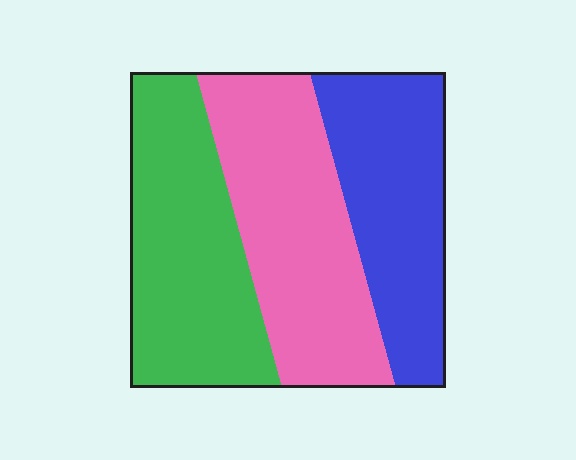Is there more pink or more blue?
Pink.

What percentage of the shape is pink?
Pink covers roughly 35% of the shape.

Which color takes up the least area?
Blue, at roughly 30%.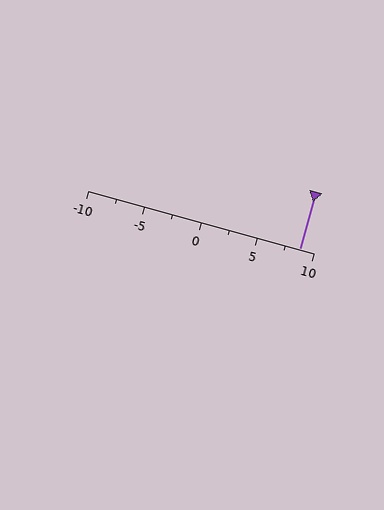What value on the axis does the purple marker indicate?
The marker indicates approximately 8.8.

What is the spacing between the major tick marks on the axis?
The major ticks are spaced 5 apart.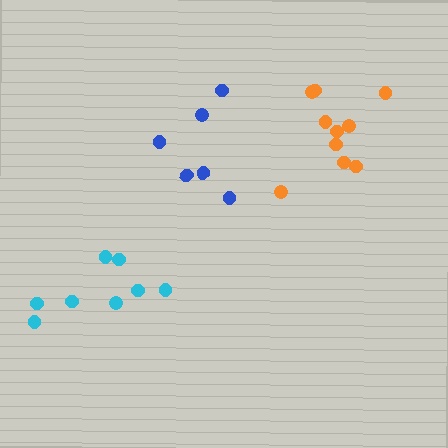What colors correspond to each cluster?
The clusters are colored: blue, cyan, orange.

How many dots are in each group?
Group 1: 6 dots, Group 2: 8 dots, Group 3: 10 dots (24 total).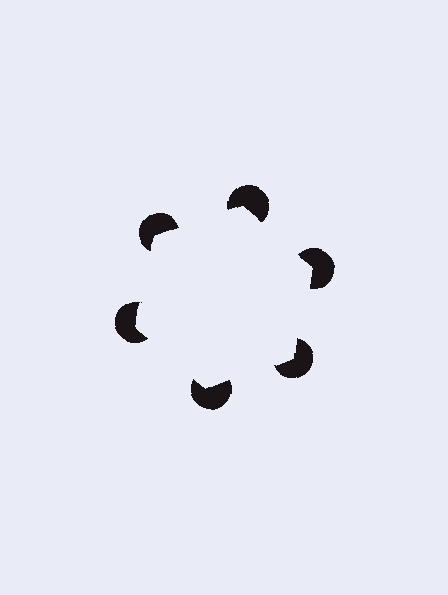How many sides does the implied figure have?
6 sides.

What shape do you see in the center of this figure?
An illusory hexagon — its edges are inferred from the aligned wedge cuts in the pac-man discs, not physically drawn.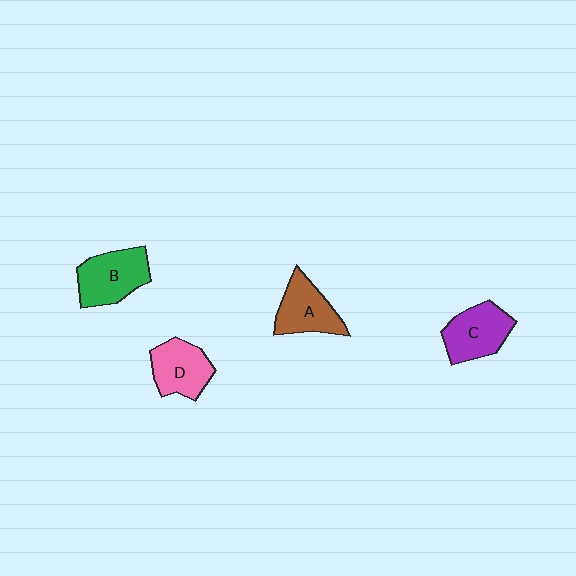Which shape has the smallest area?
Shape D (pink).